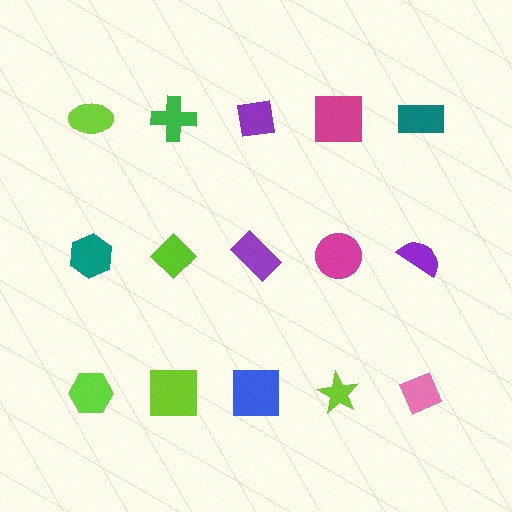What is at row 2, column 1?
A teal hexagon.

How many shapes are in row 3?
5 shapes.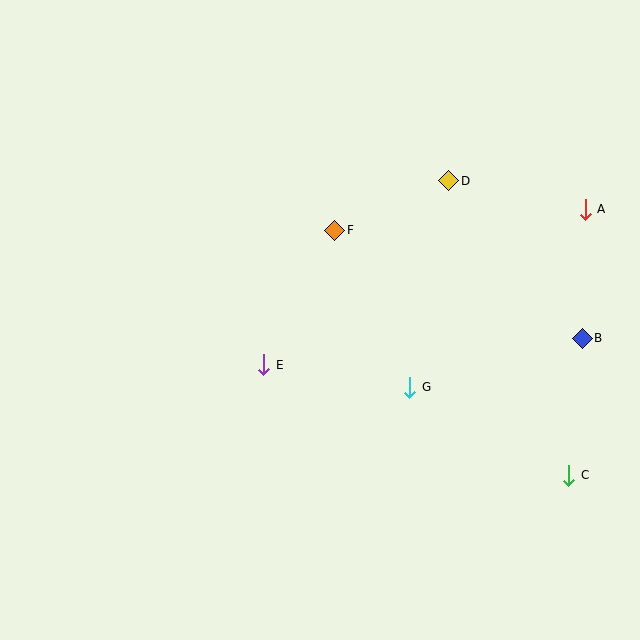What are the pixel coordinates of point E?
Point E is at (264, 365).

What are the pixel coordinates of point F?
Point F is at (335, 230).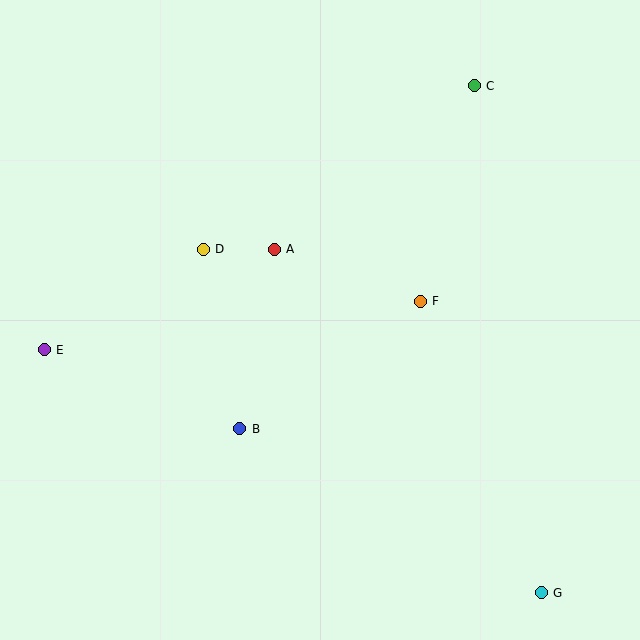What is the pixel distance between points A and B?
The distance between A and B is 183 pixels.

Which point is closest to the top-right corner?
Point C is closest to the top-right corner.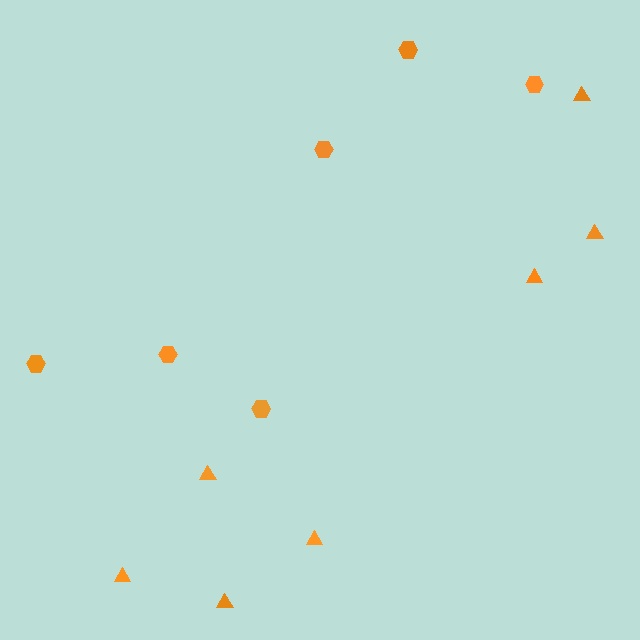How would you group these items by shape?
There are 2 groups: one group of triangles (7) and one group of hexagons (6).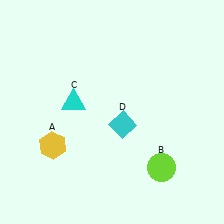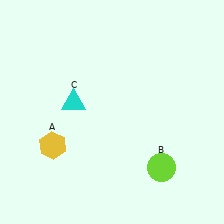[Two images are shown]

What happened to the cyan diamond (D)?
The cyan diamond (D) was removed in Image 2. It was in the bottom-right area of Image 1.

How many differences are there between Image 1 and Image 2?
There is 1 difference between the two images.